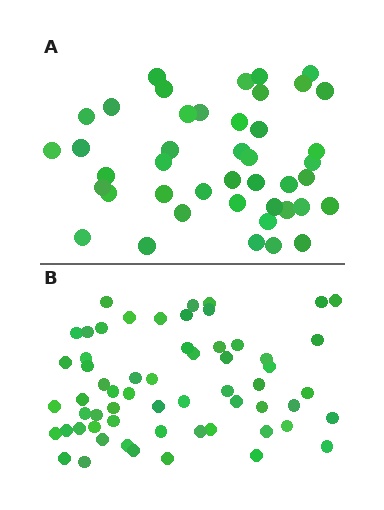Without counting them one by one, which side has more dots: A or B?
Region B (the bottom region) has more dots.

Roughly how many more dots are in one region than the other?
Region B has approximately 15 more dots than region A.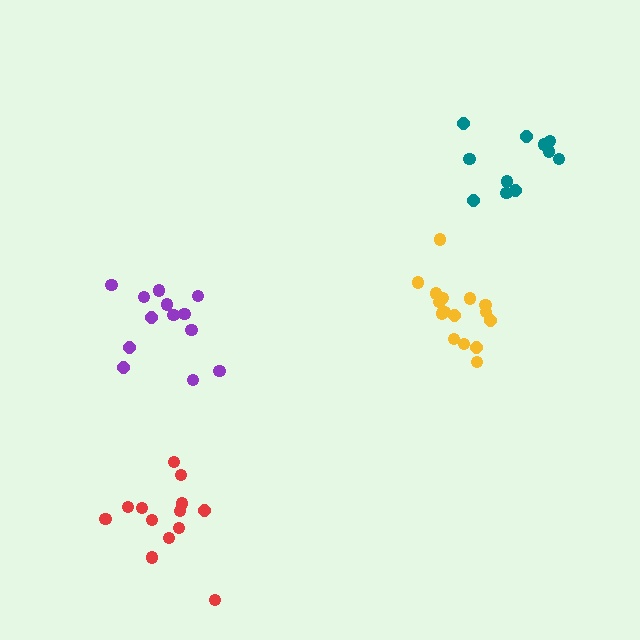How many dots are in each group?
Group 1: 13 dots, Group 2: 16 dots, Group 3: 11 dots, Group 4: 13 dots (53 total).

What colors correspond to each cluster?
The clusters are colored: red, yellow, teal, purple.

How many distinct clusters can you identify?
There are 4 distinct clusters.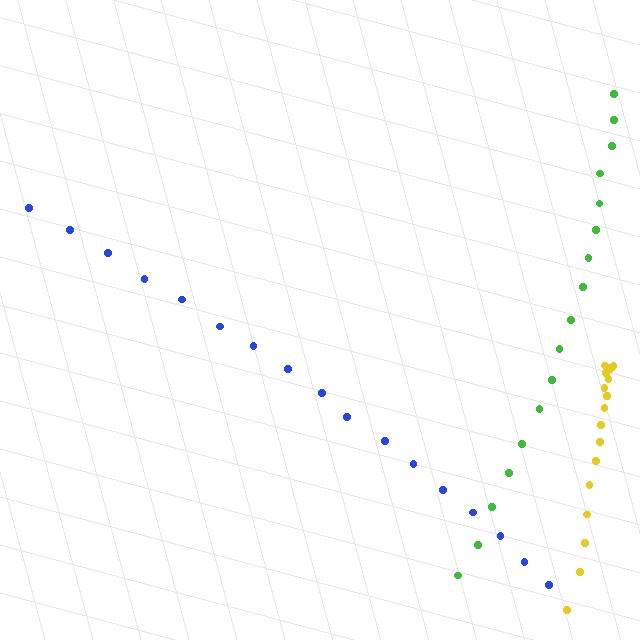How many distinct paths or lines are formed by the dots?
There are 3 distinct paths.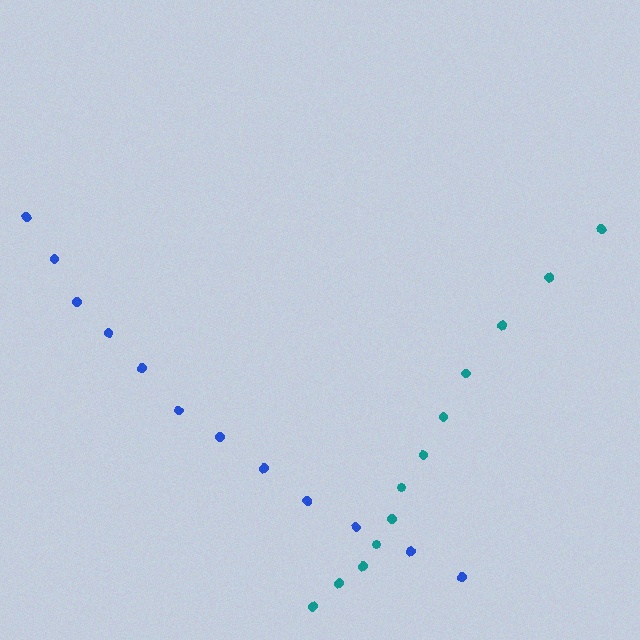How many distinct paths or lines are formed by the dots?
There are 2 distinct paths.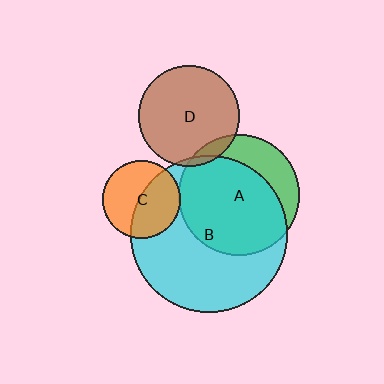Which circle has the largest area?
Circle B (cyan).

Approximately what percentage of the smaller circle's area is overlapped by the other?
Approximately 50%.